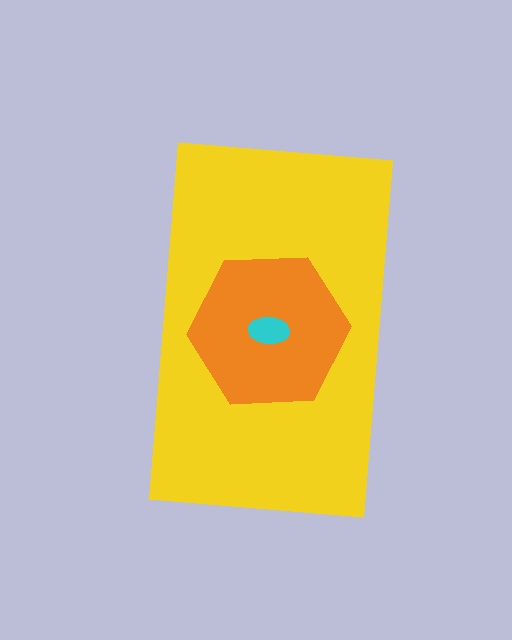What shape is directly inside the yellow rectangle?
The orange hexagon.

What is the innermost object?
The cyan ellipse.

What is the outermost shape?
The yellow rectangle.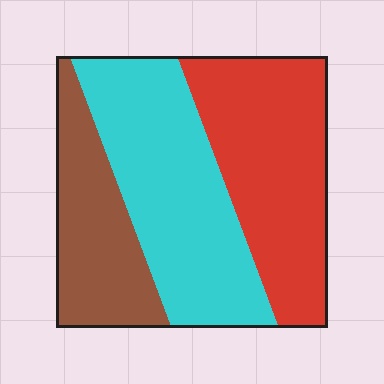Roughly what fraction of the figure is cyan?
Cyan takes up about two fifths (2/5) of the figure.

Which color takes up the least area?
Brown, at roughly 25%.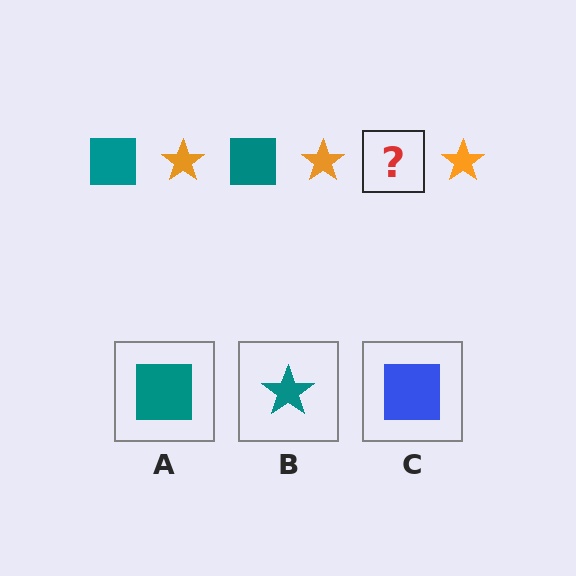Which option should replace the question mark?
Option A.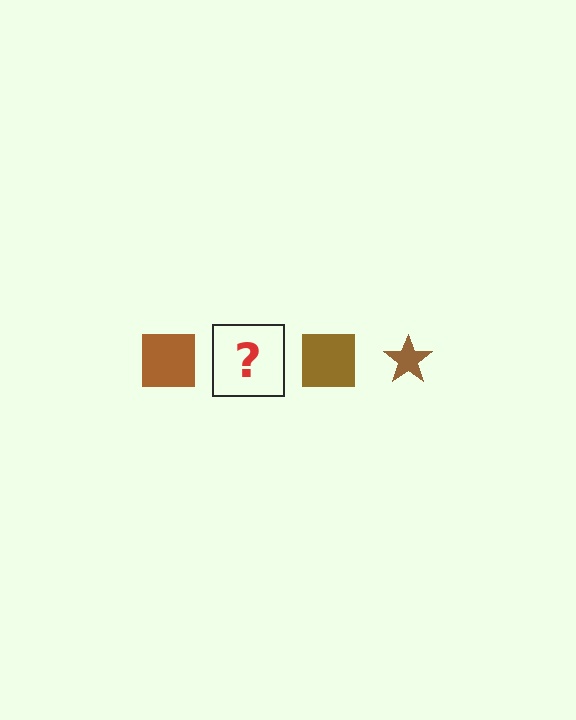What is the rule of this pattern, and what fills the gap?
The rule is that the pattern cycles through square, star shapes in brown. The gap should be filled with a brown star.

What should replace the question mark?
The question mark should be replaced with a brown star.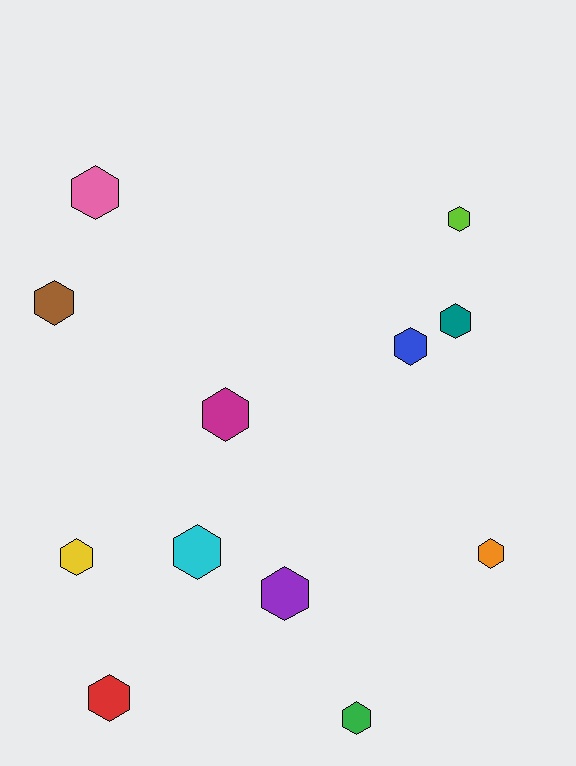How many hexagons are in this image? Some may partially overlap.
There are 12 hexagons.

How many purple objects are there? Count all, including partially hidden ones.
There is 1 purple object.